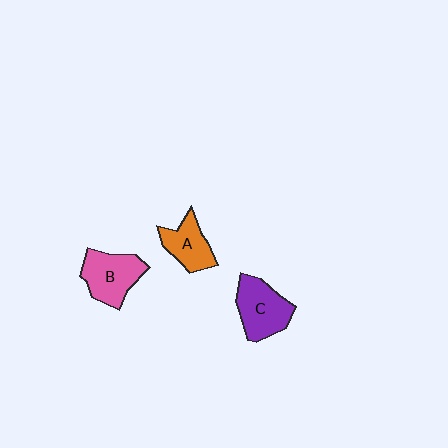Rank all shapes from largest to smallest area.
From largest to smallest: C (purple), B (pink), A (orange).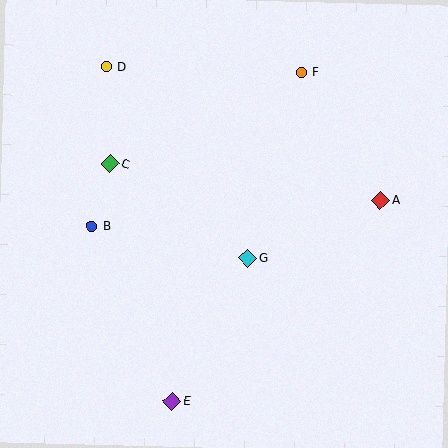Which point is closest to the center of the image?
Point G at (248, 258) is closest to the center.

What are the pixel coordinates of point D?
Point D is at (106, 67).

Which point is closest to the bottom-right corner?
Point A is closest to the bottom-right corner.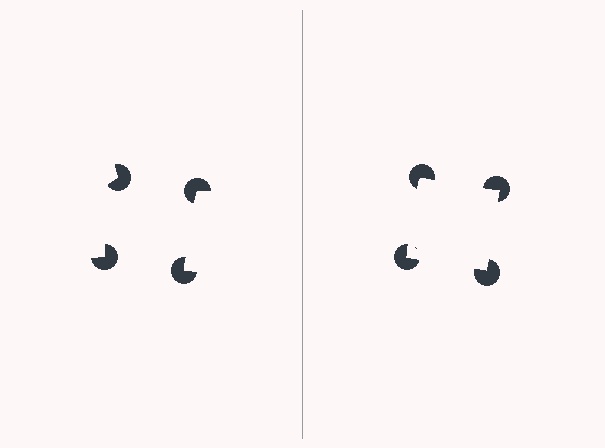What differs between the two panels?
The pac-man discs are positioned identically on both sides; only the wedge orientations differ. On the right they align to a square; on the left they are misaligned.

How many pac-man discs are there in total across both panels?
8 — 4 on each side.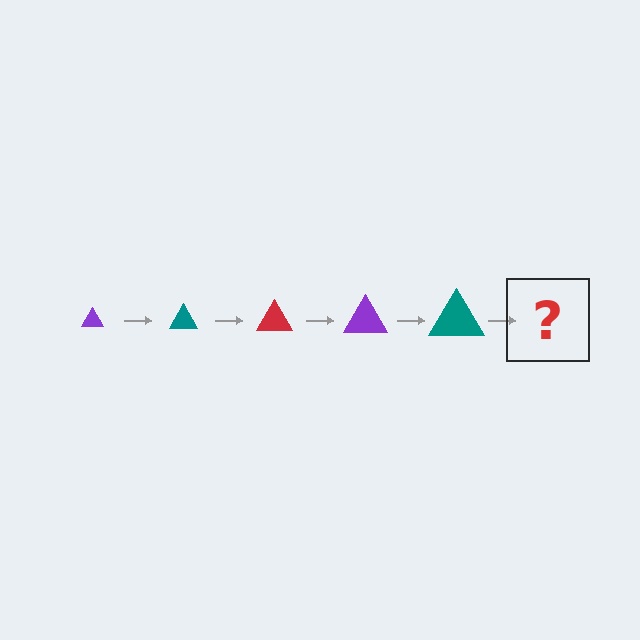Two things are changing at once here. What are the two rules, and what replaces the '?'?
The two rules are that the triangle grows larger each step and the color cycles through purple, teal, and red. The '?' should be a red triangle, larger than the previous one.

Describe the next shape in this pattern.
It should be a red triangle, larger than the previous one.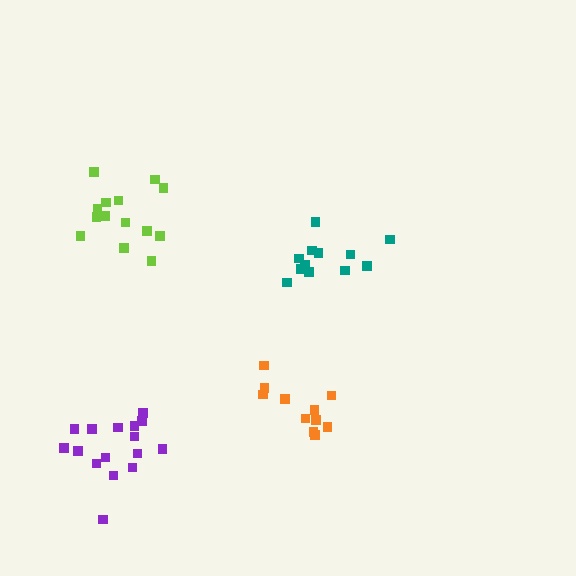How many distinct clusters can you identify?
There are 4 distinct clusters.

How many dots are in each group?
Group 1: 15 dots, Group 2: 16 dots, Group 3: 12 dots, Group 4: 11 dots (54 total).